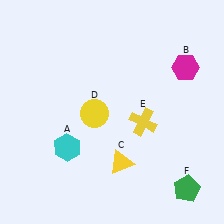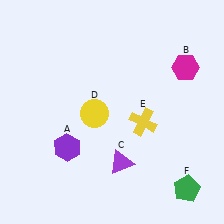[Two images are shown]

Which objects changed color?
A changed from cyan to purple. C changed from yellow to purple.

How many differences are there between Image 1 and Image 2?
There are 2 differences between the two images.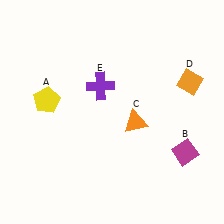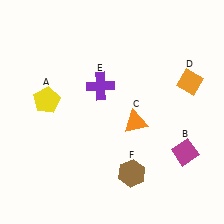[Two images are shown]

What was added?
A brown hexagon (F) was added in Image 2.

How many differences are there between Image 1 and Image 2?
There is 1 difference between the two images.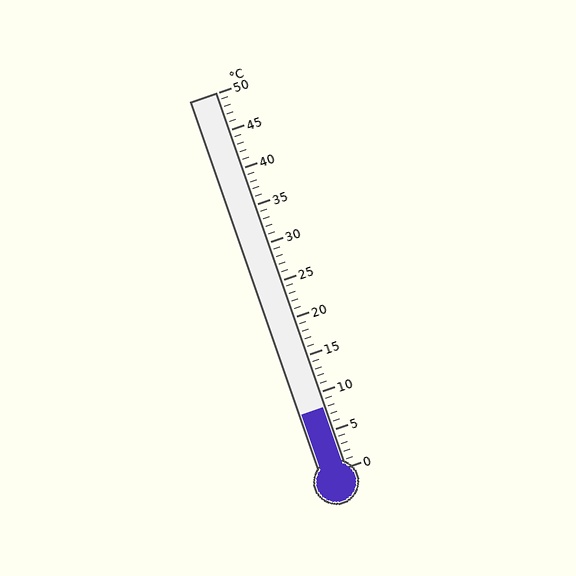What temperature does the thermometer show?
The thermometer shows approximately 8°C.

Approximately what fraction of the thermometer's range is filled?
The thermometer is filled to approximately 15% of its range.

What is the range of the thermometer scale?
The thermometer scale ranges from 0°C to 50°C.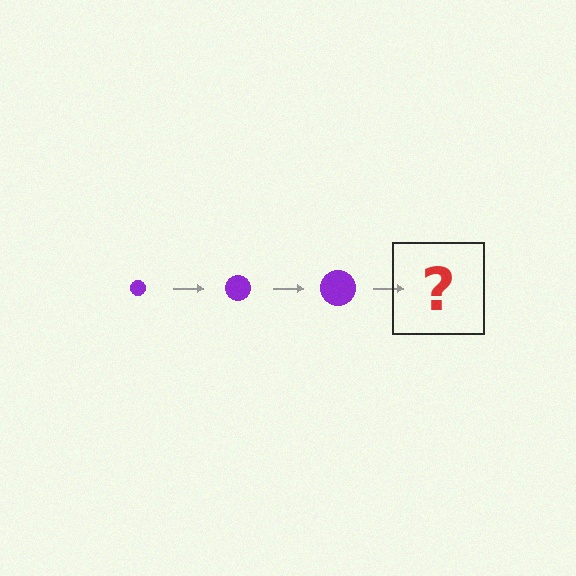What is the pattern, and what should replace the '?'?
The pattern is that the circle gets progressively larger each step. The '?' should be a purple circle, larger than the previous one.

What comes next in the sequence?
The next element should be a purple circle, larger than the previous one.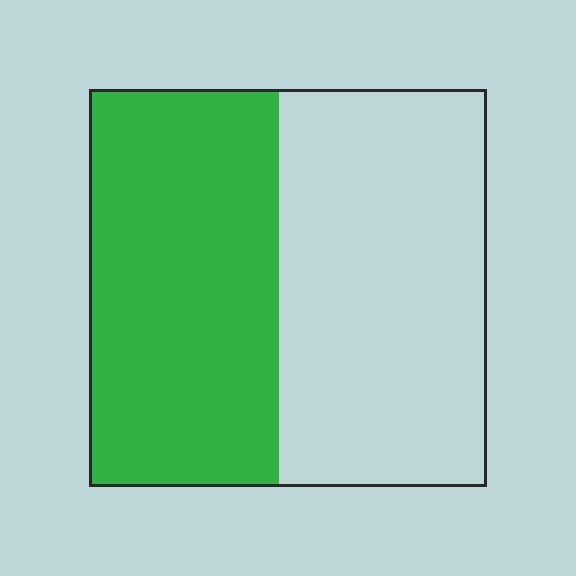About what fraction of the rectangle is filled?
About one half (1/2).